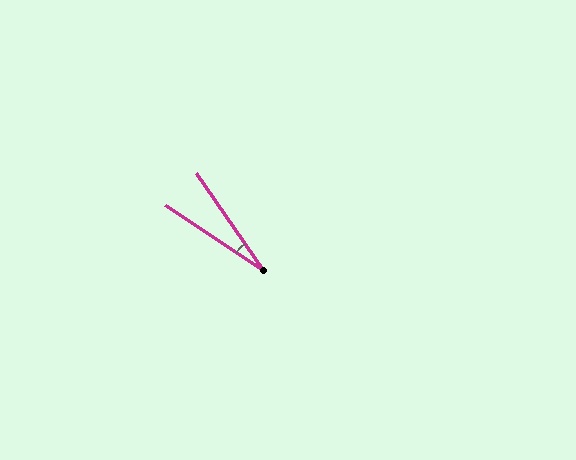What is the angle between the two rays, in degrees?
Approximately 22 degrees.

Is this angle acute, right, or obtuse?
It is acute.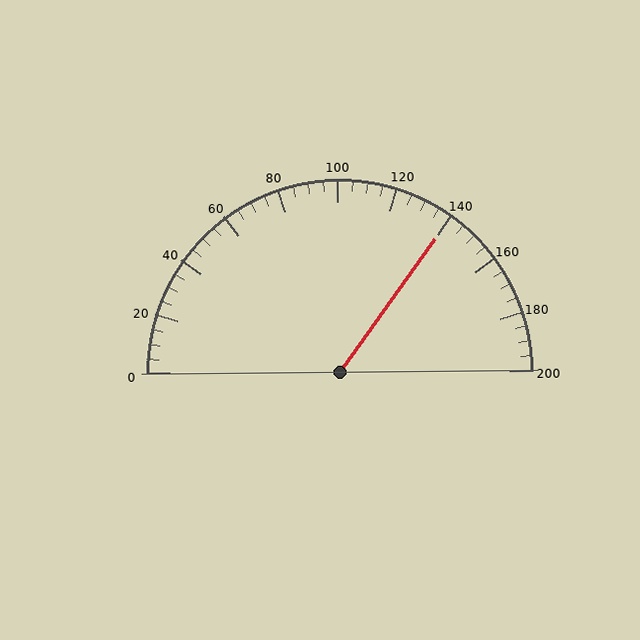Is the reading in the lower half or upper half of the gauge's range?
The reading is in the upper half of the range (0 to 200).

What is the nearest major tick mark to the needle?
The nearest major tick mark is 140.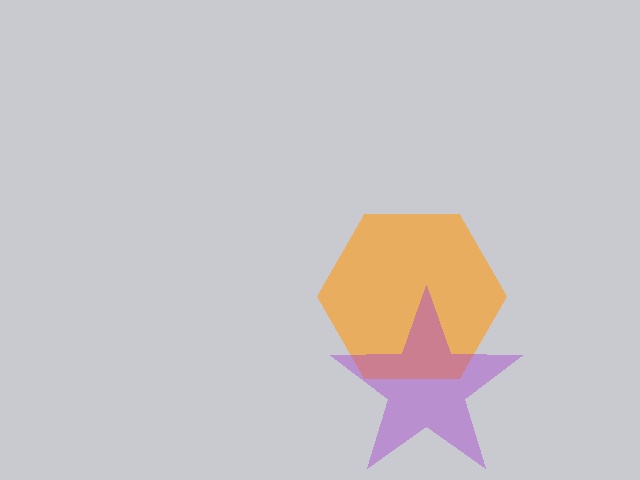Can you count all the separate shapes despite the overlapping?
Yes, there are 2 separate shapes.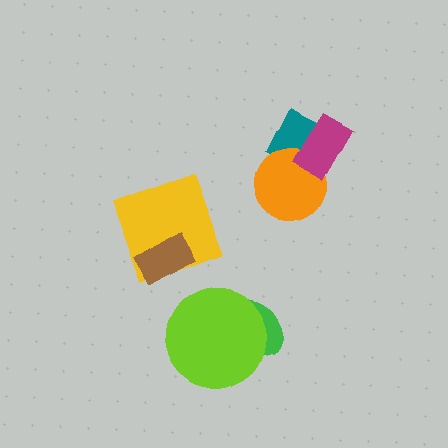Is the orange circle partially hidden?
Yes, it is partially covered by another shape.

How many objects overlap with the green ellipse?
1 object overlaps with the green ellipse.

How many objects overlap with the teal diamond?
2 objects overlap with the teal diamond.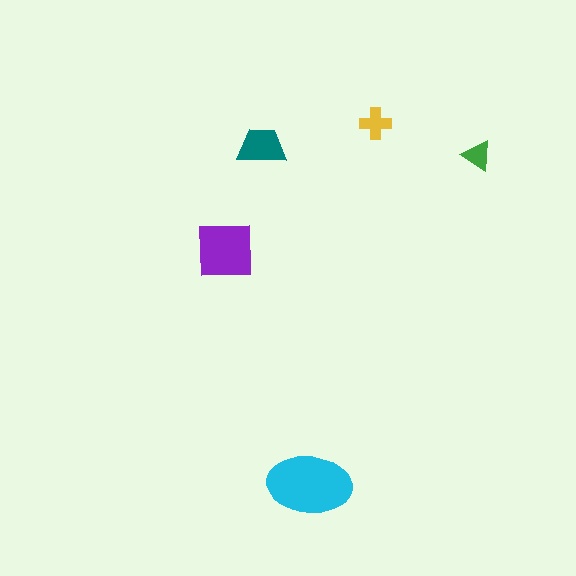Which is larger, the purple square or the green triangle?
The purple square.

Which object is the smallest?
The green triangle.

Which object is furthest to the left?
The purple square is leftmost.